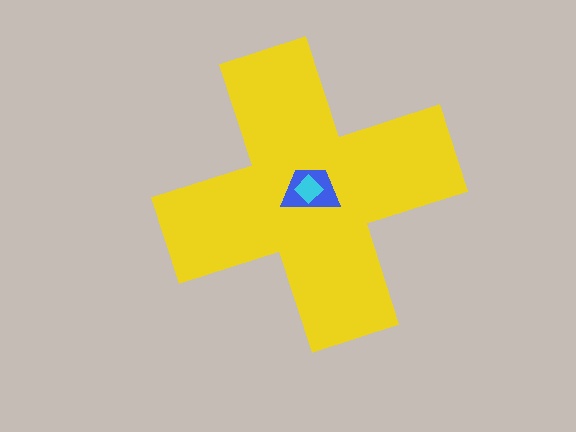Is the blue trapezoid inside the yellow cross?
Yes.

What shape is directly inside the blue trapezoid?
The cyan diamond.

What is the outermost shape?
The yellow cross.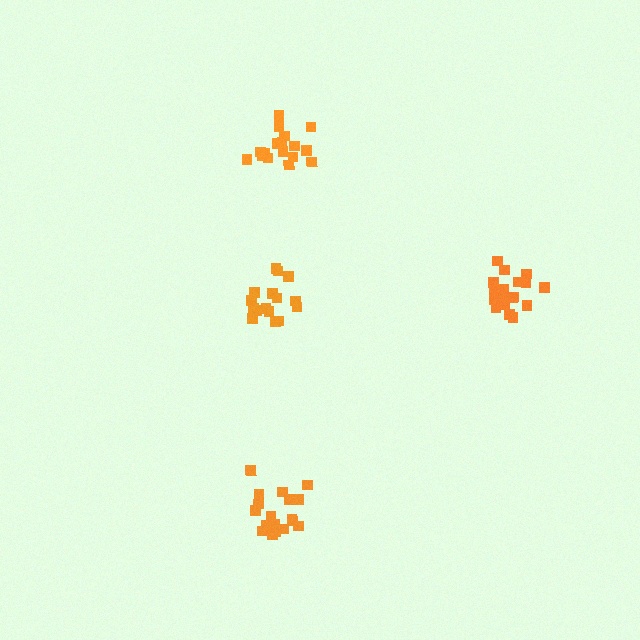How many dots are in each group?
Group 1: 17 dots, Group 2: 16 dots, Group 3: 18 dots, Group 4: 18 dots (69 total).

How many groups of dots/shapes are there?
There are 4 groups.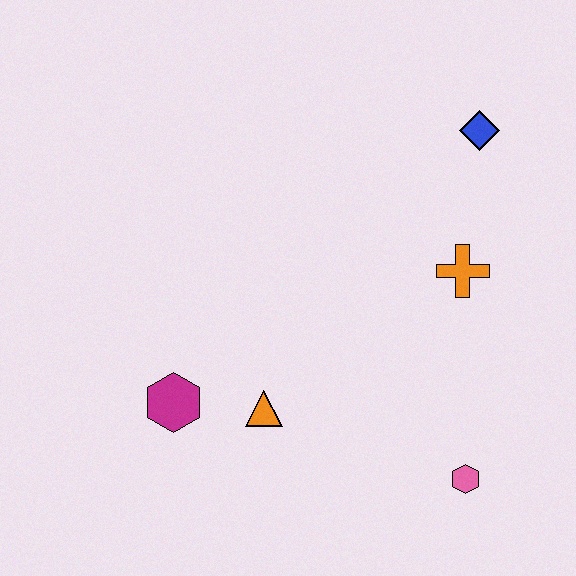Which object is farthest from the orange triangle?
The blue diamond is farthest from the orange triangle.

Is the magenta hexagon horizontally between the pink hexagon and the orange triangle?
No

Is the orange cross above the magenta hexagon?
Yes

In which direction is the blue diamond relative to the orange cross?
The blue diamond is above the orange cross.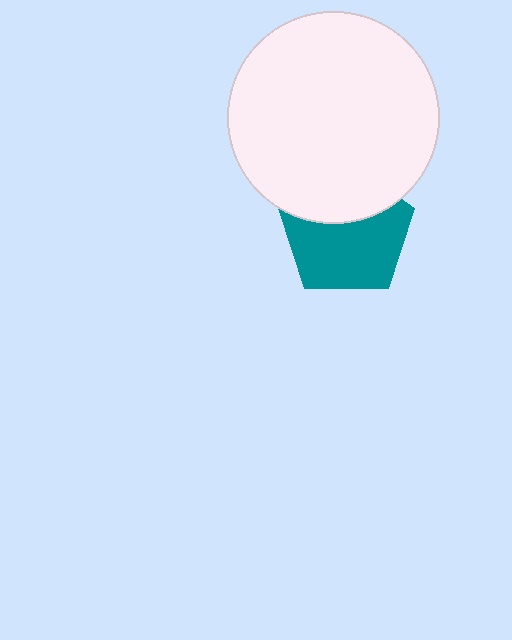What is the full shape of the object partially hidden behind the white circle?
The partially hidden object is a teal pentagon.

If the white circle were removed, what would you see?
You would see the complete teal pentagon.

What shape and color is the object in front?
The object in front is a white circle.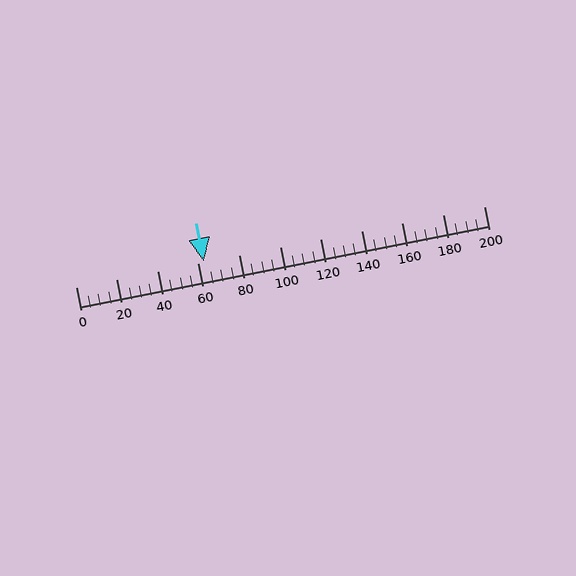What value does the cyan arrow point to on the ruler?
The cyan arrow points to approximately 63.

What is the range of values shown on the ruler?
The ruler shows values from 0 to 200.